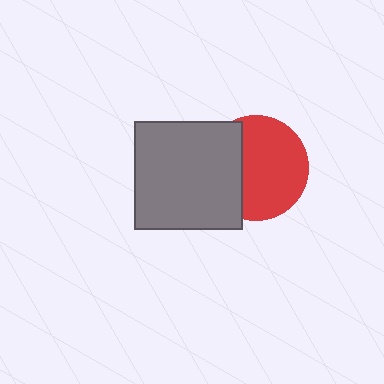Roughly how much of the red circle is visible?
Most of it is visible (roughly 65%).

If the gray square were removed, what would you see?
You would see the complete red circle.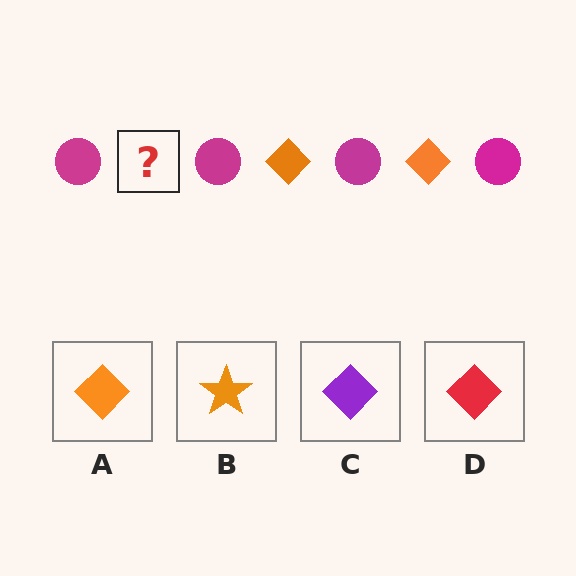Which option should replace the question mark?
Option A.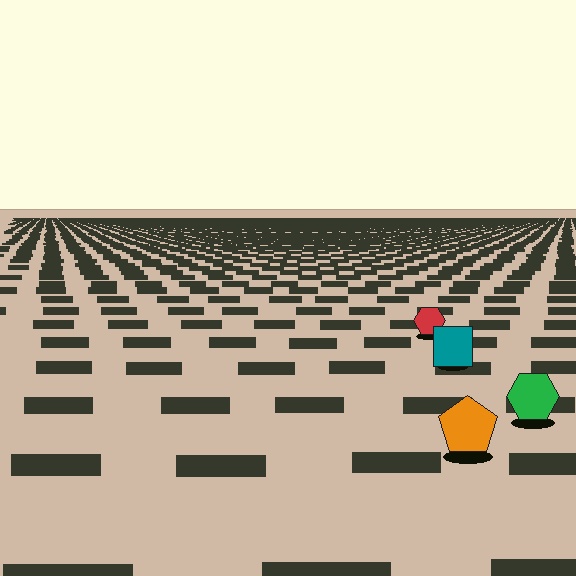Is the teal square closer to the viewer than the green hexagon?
No. The green hexagon is closer — you can tell from the texture gradient: the ground texture is coarser near it.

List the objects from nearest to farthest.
From nearest to farthest: the orange pentagon, the green hexagon, the teal square, the red hexagon.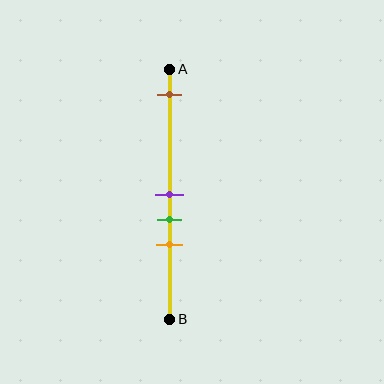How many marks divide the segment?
There are 4 marks dividing the segment.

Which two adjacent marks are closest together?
The purple and green marks are the closest adjacent pair.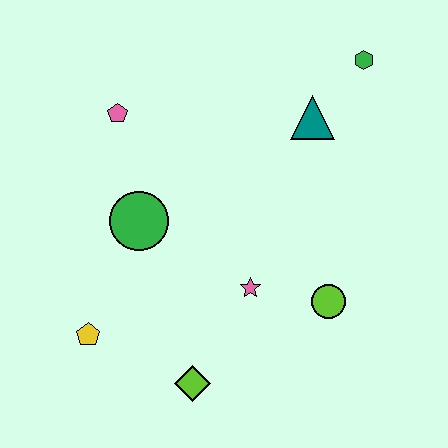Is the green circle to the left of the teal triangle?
Yes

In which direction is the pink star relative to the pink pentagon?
The pink star is below the pink pentagon.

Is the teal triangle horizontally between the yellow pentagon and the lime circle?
Yes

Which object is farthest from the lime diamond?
The green hexagon is farthest from the lime diamond.